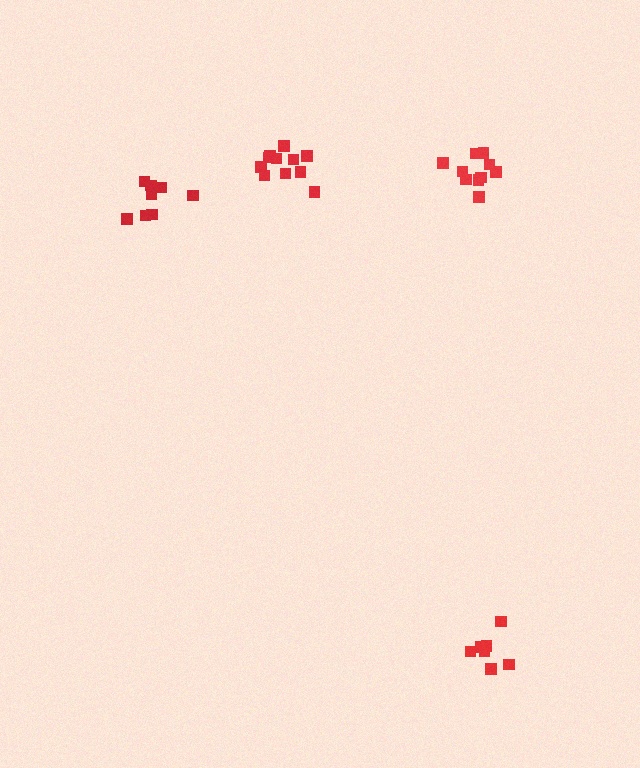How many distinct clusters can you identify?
There are 4 distinct clusters.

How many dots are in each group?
Group 1: 11 dots, Group 2: 9 dots, Group 3: 10 dots, Group 4: 7 dots (37 total).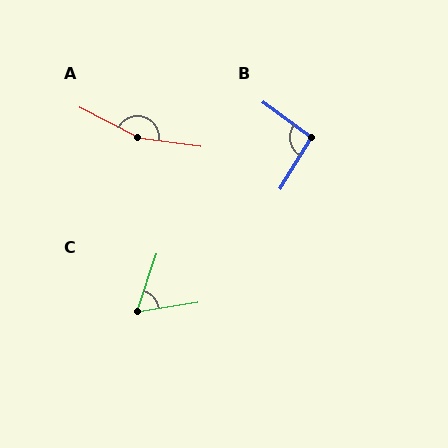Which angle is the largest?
A, at approximately 160 degrees.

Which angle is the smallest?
C, at approximately 63 degrees.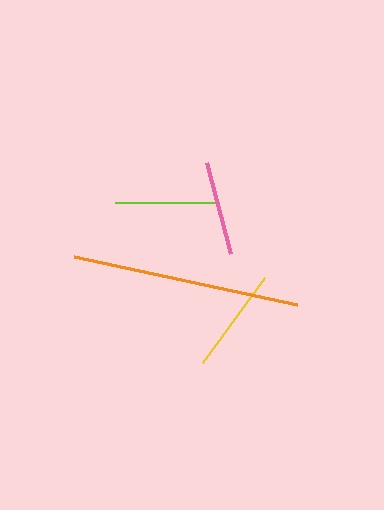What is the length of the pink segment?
The pink segment is approximately 94 pixels long.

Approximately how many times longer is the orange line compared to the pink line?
The orange line is approximately 2.4 times the length of the pink line.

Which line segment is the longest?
The orange line is the longest at approximately 227 pixels.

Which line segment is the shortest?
The pink line is the shortest at approximately 94 pixels.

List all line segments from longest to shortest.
From longest to shortest: orange, yellow, lime, pink.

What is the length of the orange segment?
The orange segment is approximately 227 pixels long.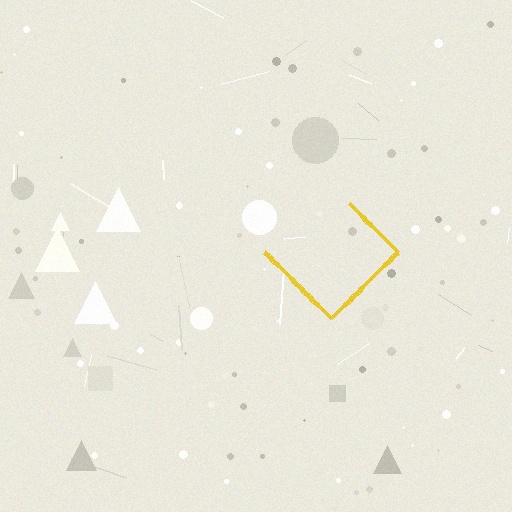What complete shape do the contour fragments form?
The contour fragments form a diamond.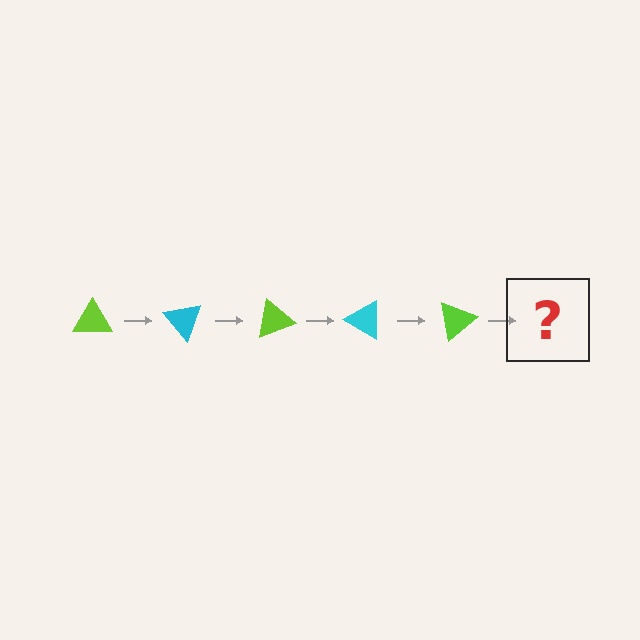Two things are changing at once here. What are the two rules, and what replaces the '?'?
The two rules are that it rotates 50 degrees each step and the color cycles through lime and cyan. The '?' should be a cyan triangle, rotated 250 degrees from the start.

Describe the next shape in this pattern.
It should be a cyan triangle, rotated 250 degrees from the start.